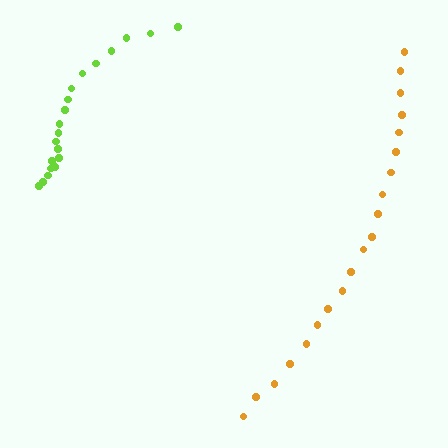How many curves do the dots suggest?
There are 2 distinct paths.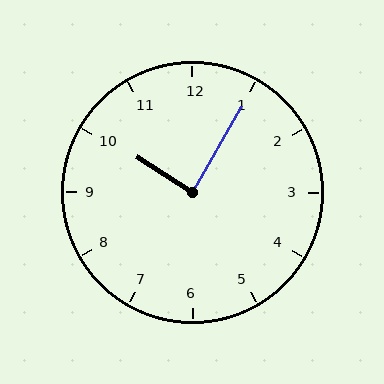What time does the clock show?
10:05.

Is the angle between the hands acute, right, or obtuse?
It is right.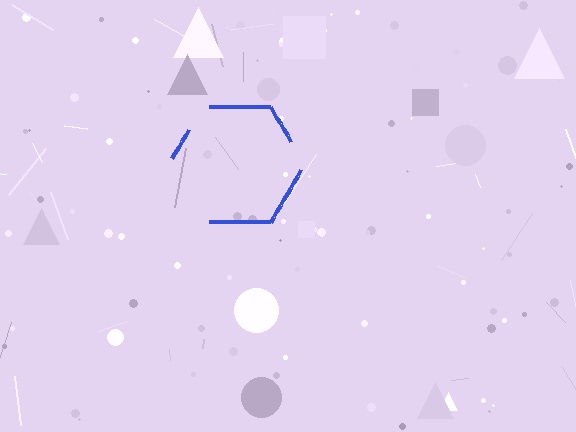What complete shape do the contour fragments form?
The contour fragments form a hexagon.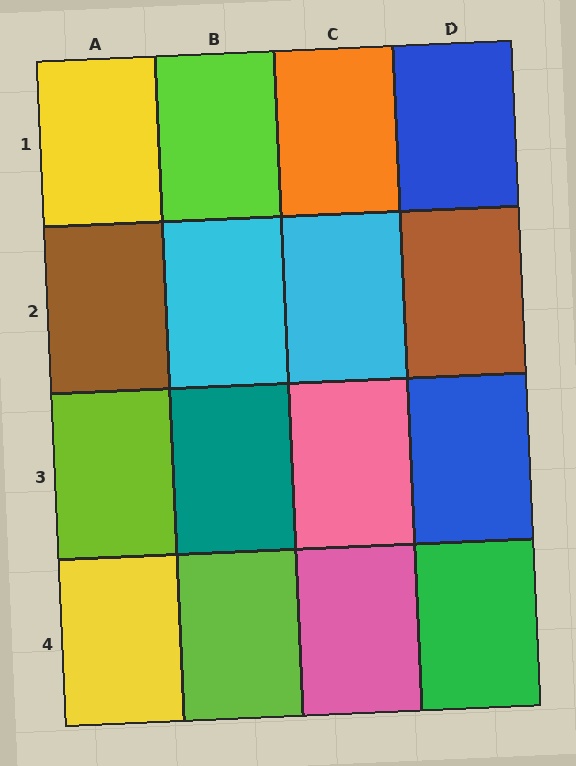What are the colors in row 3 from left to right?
Lime, teal, pink, blue.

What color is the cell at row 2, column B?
Cyan.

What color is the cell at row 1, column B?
Lime.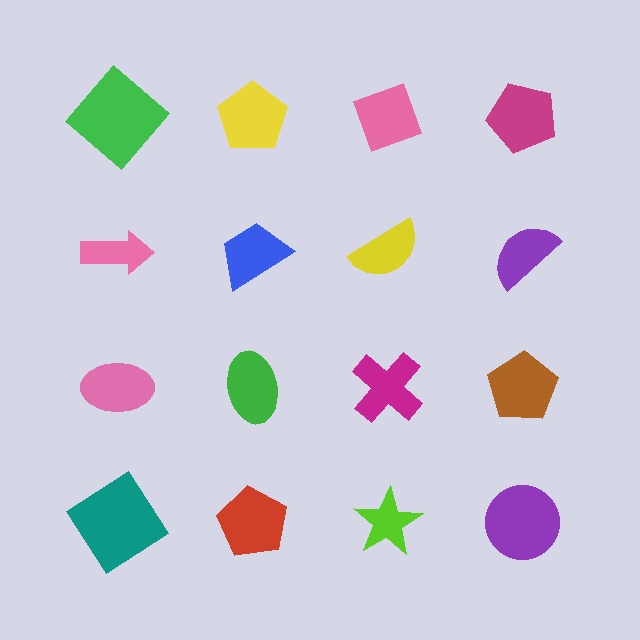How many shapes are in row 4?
4 shapes.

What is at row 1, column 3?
A pink diamond.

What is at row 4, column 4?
A purple circle.